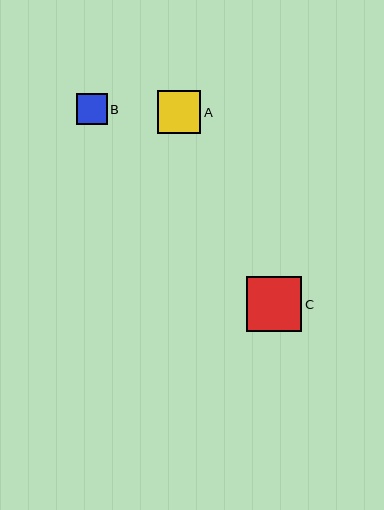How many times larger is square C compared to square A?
Square C is approximately 1.3 times the size of square A.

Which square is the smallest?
Square B is the smallest with a size of approximately 31 pixels.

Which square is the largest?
Square C is the largest with a size of approximately 56 pixels.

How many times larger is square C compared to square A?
Square C is approximately 1.3 times the size of square A.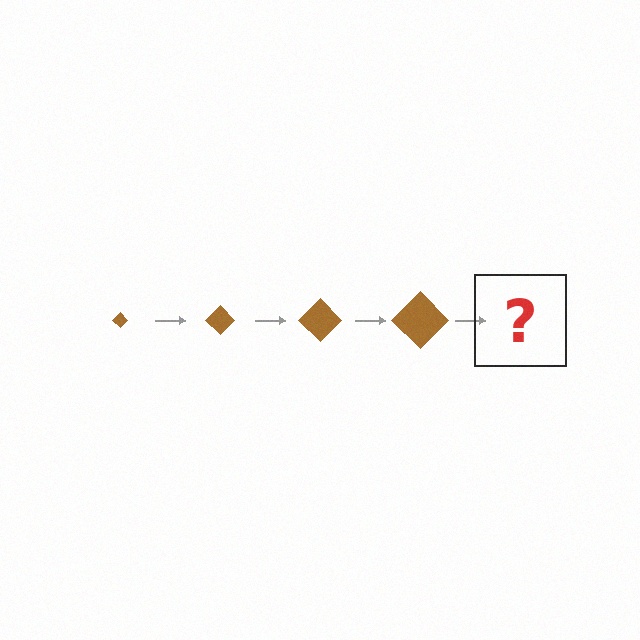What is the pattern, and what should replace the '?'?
The pattern is that the diamond gets progressively larger each step. The '?' should be a brown diamond, larger than the previous one.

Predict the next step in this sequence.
The next step is a brown diamond, larger than the previous one.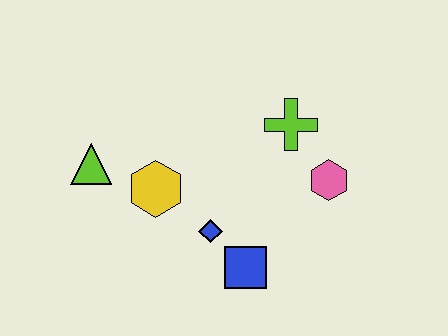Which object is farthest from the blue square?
The lime triangle is farthest from the blue square.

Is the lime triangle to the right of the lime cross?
No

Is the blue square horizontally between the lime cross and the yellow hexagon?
Yes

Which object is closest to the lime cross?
The pink hexagon is closest to the lime cross.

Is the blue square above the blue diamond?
No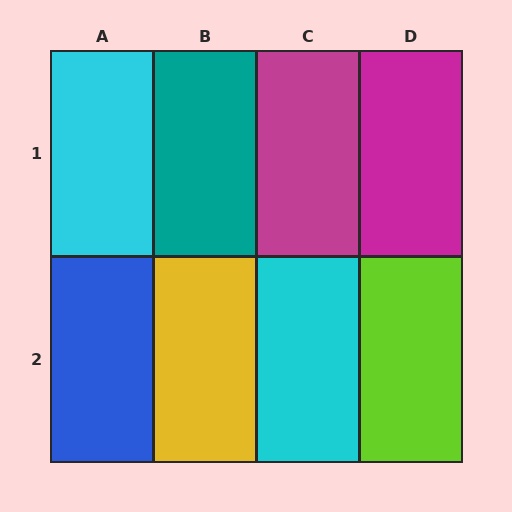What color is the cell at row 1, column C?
Magenta.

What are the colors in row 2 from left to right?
Blue, yellow, cyan, lime.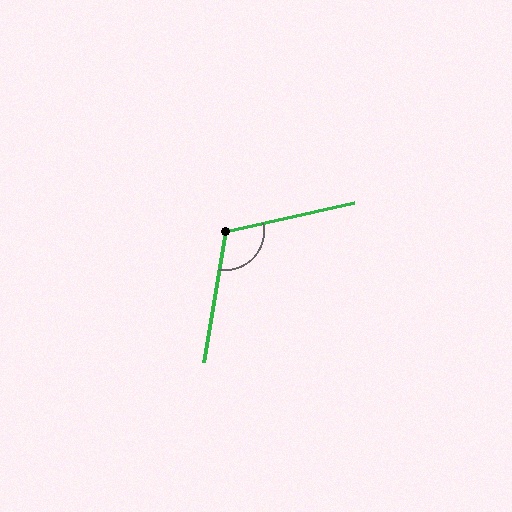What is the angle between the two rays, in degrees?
Approximately 112 degrees.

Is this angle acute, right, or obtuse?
It is obtuse.